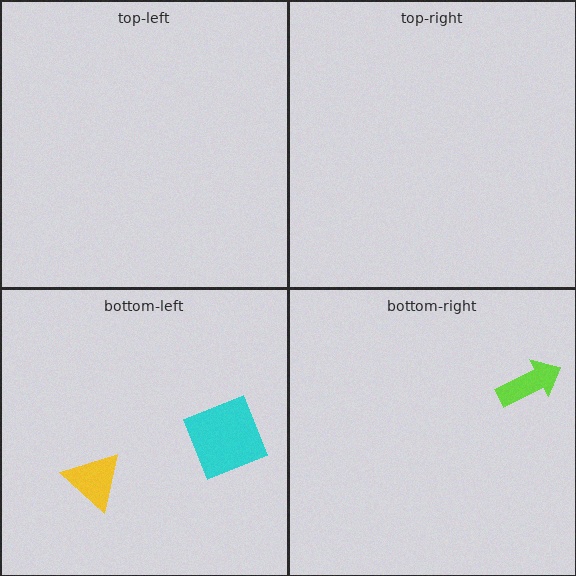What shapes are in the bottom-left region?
The yellow triangle, the cyan diamond.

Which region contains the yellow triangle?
The bottom-left region.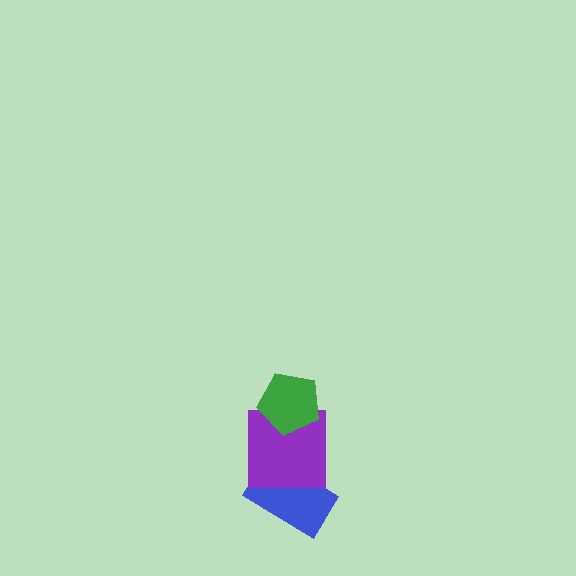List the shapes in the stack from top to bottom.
From top to bottom: the green pentagon, the purple square, the blue rectangle.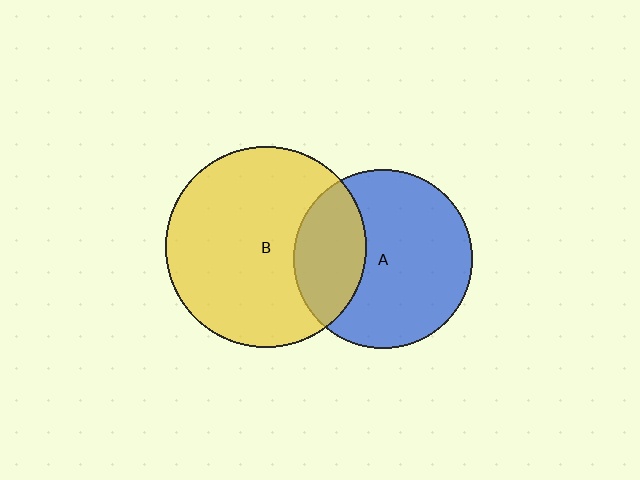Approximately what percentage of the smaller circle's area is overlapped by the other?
Approximately 30%.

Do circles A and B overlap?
Yes.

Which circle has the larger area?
Circle B (yellow).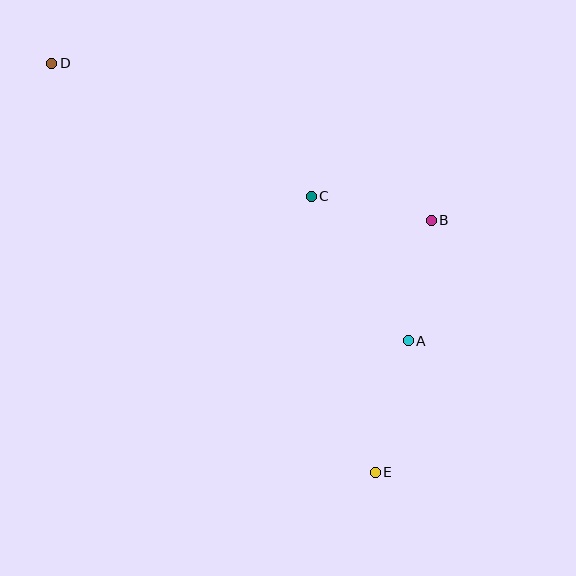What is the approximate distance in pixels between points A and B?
The distance between A and B is approximately 123 pixels.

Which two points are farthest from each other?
Points D and E are farthest from each other.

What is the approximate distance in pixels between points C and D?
The distance between C and D is approximately 292 pixels.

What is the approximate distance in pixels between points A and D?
The distance between A and D is approximately 452 pixels.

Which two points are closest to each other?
Points B and C are closest to each other.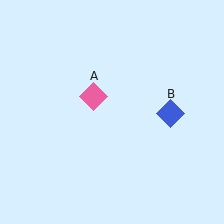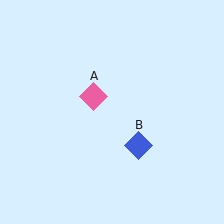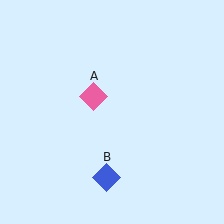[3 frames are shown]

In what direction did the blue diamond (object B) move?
The blue diamond (object B) moved down and to the left.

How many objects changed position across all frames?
1 object changed position: blue diamond (object B).